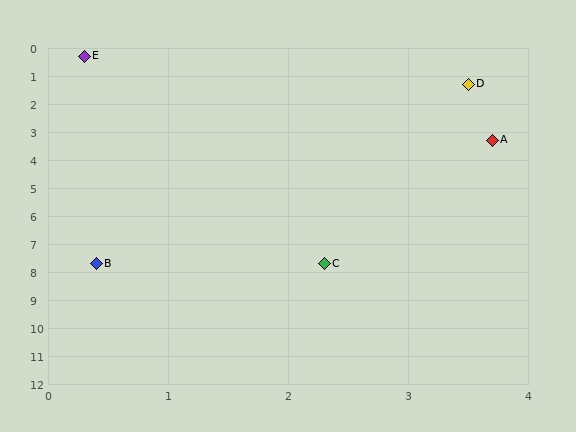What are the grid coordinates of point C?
Point C is at approximately (2.3, 7.7).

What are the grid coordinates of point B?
Point B is at approximately (0.4, 7.7).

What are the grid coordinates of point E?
Point E is at approximately (0.3, 0.3).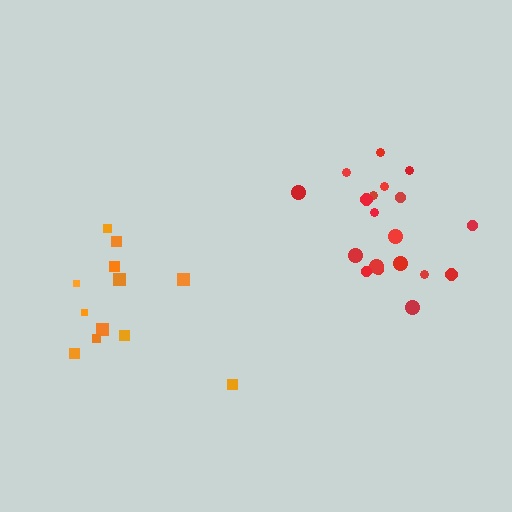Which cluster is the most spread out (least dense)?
Orange.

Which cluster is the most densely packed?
Red.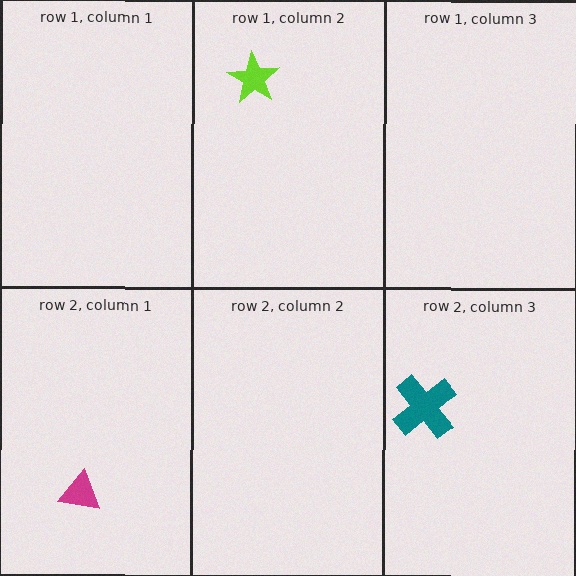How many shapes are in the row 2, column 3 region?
1.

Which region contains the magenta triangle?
The row 2, column 1 region.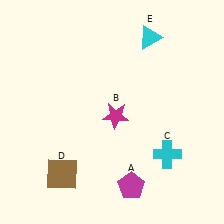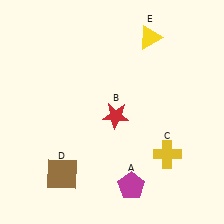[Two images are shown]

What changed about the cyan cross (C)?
In Image 1, C is cyan. In Image 2, it changed to yellow.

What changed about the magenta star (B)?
In Image 1, B is magenta. In Image 2, it changed to red.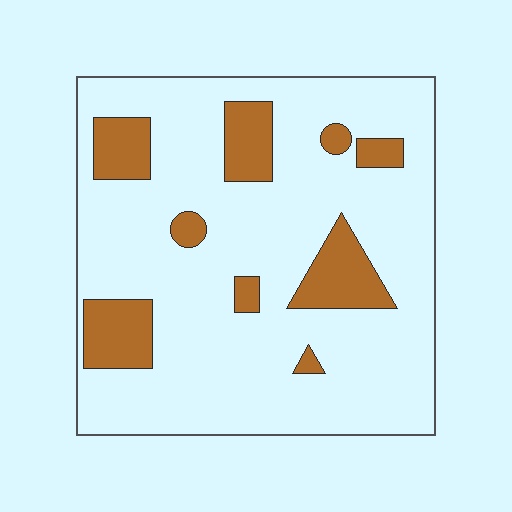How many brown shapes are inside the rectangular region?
9.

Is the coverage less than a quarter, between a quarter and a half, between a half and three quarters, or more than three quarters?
Less than a quarter.